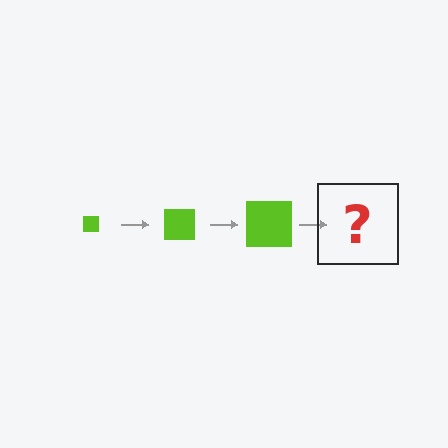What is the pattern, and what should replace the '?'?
The pattern is that the square gets progressively larger each step. The '?' should be a lime square, larger than the previous one.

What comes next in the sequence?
The next element should be a lime square, larger than the previous one.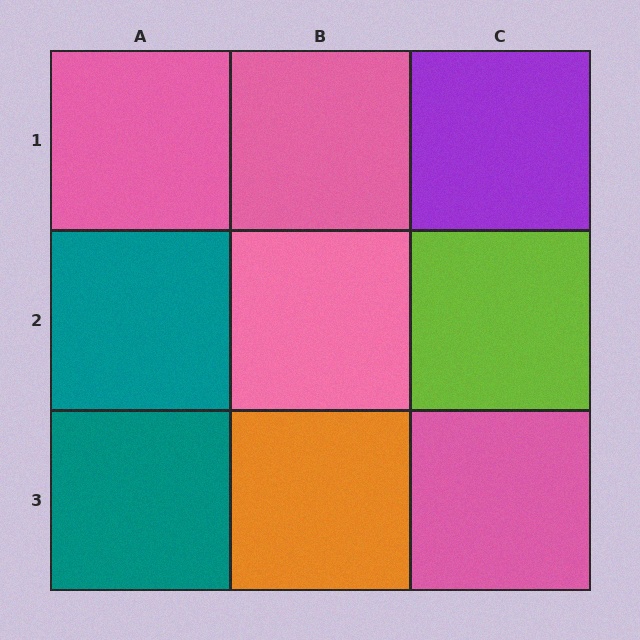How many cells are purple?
1 cell is purple.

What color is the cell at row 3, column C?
Pink.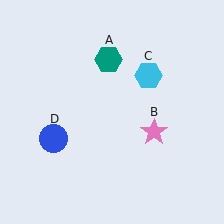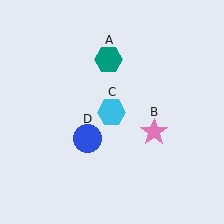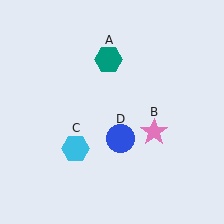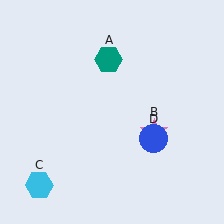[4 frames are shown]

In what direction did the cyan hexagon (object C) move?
The cyan hexagon (object C) moved down and to the left.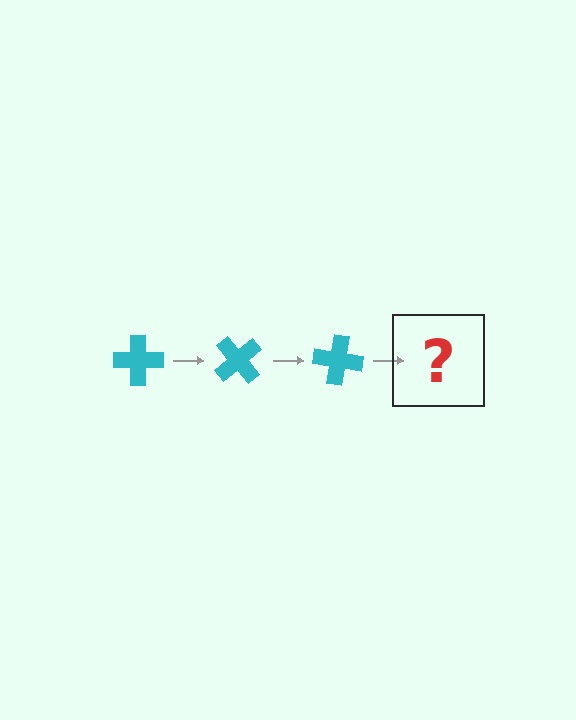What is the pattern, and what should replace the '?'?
The pattern is that the cross rotates 50 degrees each step. The '?' should be a cyan cross rotated 150 degrees.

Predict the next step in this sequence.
The next step is a cyan cross rotated 150 degrees.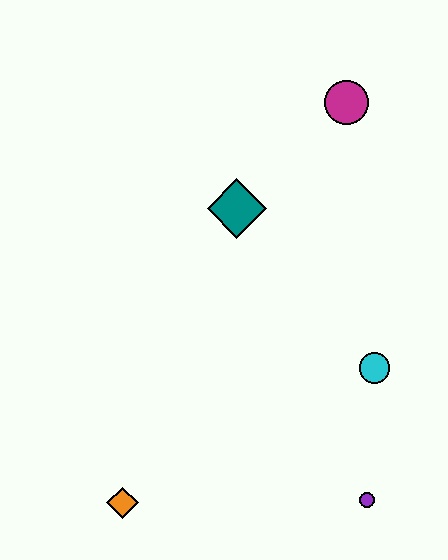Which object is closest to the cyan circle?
The purple circle is closest to the cyan circle.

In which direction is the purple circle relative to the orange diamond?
The purple circle is to the right of the orange diamond.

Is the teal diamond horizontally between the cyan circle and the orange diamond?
Yes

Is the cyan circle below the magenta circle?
Yes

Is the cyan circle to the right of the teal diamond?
Yes